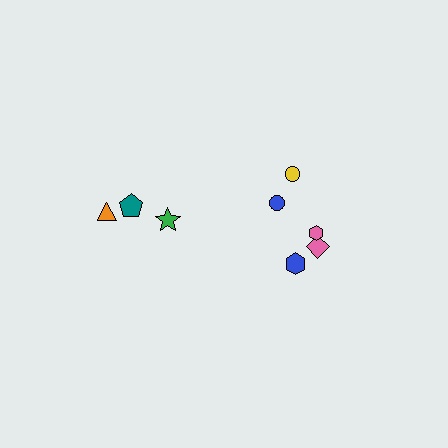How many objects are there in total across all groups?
There are 8 objects.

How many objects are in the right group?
There are 5 objects.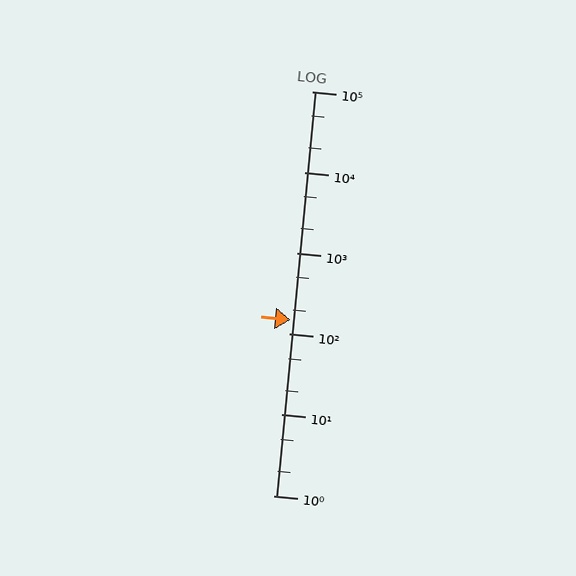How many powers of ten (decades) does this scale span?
The scale spans 5 decades, from 1 to 100000.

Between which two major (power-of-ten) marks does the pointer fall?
The pointer is between 100 and 1000.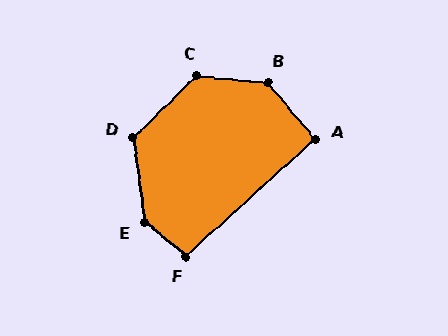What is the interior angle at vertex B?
Approximately 135 degrees (obtuse).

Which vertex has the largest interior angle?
E, at approximately 137 degrees.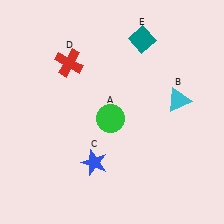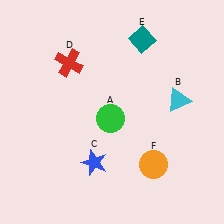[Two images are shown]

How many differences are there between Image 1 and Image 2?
There is 1 difference between the two images.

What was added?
An orange circle (F) was added in Image 2.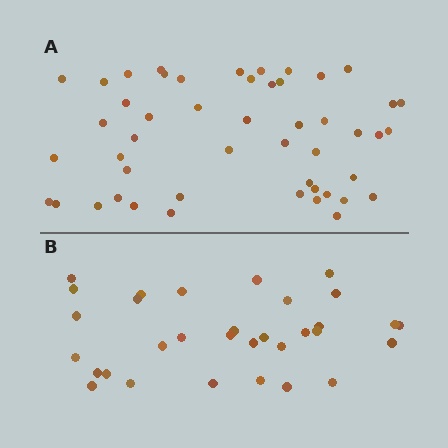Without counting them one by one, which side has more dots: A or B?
Region A (the top region) has more dots.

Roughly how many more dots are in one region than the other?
Region A has approximately 15 more dots than region B.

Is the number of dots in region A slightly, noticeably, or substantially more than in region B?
Region A has substantially more. The ratio is roughly 1.5 to 1.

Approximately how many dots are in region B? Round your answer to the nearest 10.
About 30 dots. (The exact count is 32, which rounds to 30.)